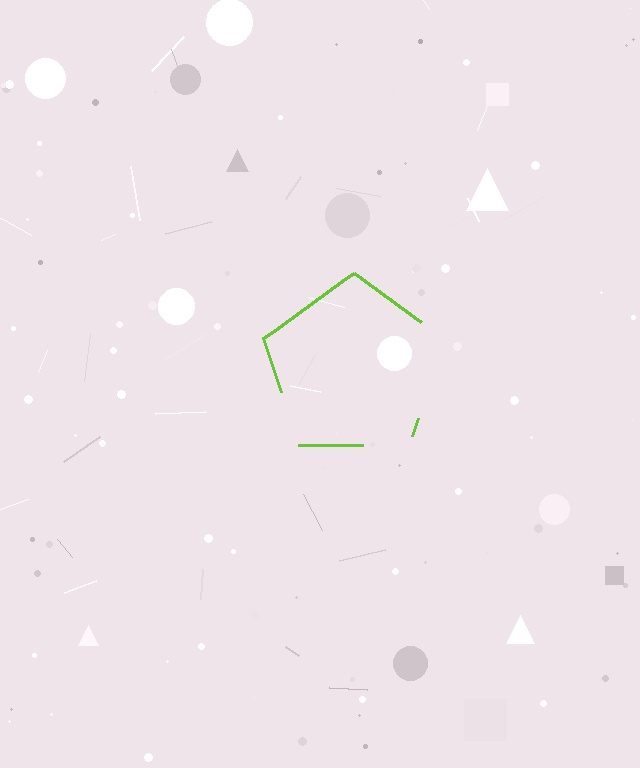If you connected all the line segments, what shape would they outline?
They would outline a pentagon.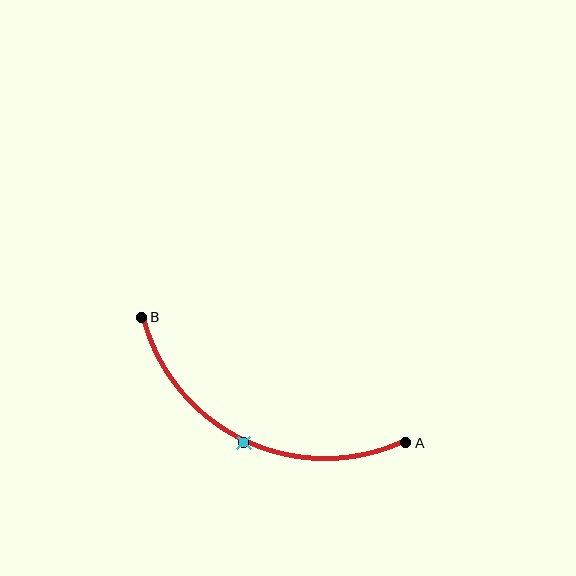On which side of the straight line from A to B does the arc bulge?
The arc bulges below the straight line connecting A and B.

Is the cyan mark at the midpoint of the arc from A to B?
Yes. The cyan mark lies on the arc at equal arc-length from both A and B — it is the arc midpoint.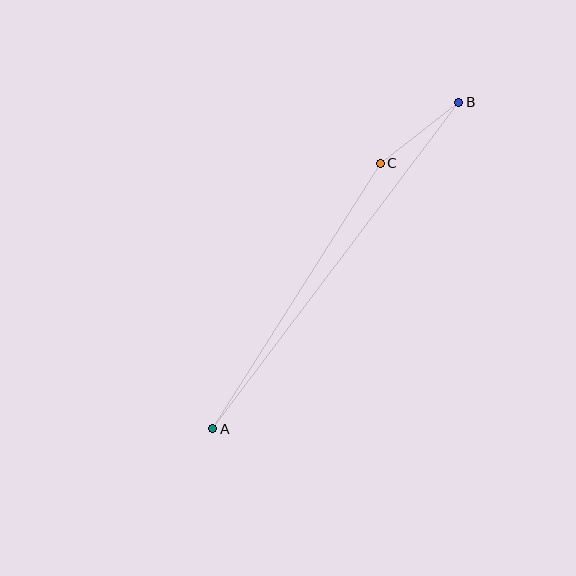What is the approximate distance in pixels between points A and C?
The distance between A and C is approximately 314 pixels.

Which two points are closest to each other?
Points B and C are closest to each other.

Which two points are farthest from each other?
Points A and B are farthest from each other.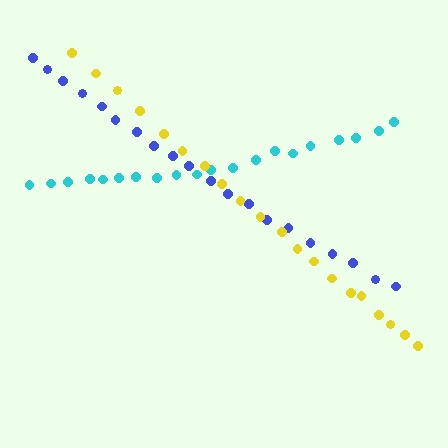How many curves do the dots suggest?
There are 3 distinct paths.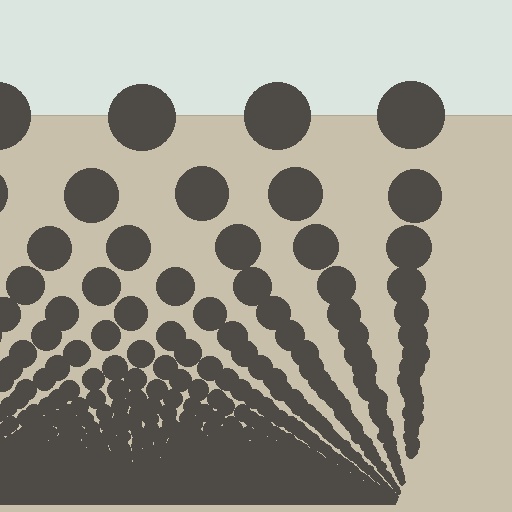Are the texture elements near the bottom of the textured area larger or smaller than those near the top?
Smaller. The gradient is inverted — elements near the bottom are smaller and denser.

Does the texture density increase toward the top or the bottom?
Density increases toward the bottom.